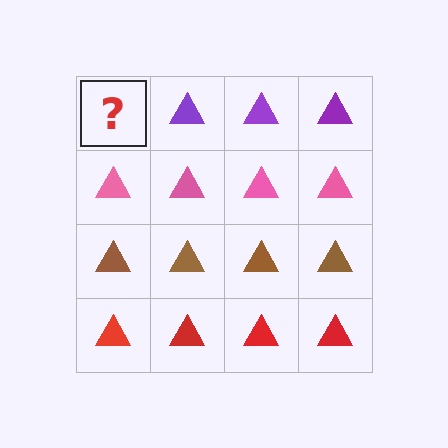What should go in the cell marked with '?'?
The missing cell should contain a purple triangle.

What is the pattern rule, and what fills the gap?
The rule is that each row has a consistent color. The gap should be filled with a purple triangle.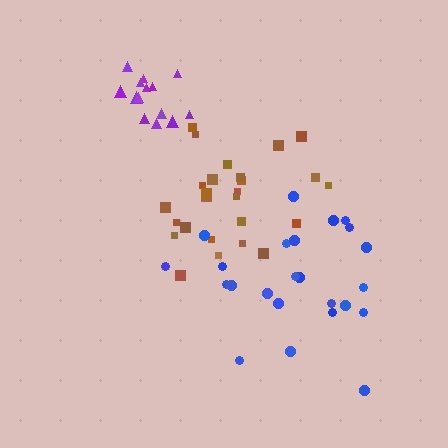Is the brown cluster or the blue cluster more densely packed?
Brown.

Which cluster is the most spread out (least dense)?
Blue.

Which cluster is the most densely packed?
Purple.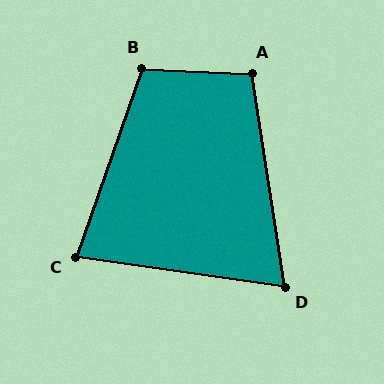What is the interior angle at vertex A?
Approximately 101 degrees (obtuse).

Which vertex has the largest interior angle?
B, at approximately 107 degrees.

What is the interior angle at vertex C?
Approximately 79 degrees (acute).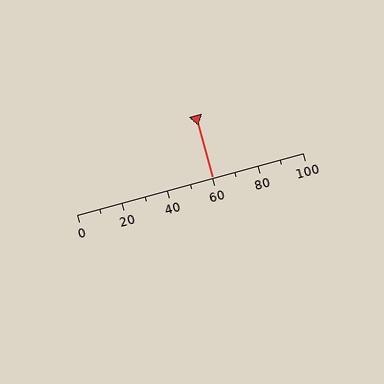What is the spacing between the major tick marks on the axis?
The major ticks are spaced 20 apart.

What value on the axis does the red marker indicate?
The marker indicates approximately 60.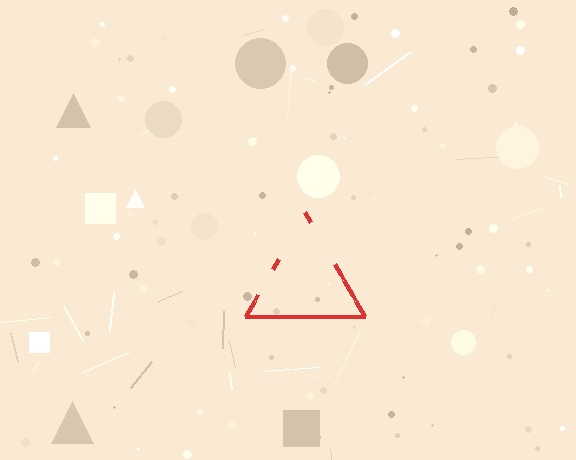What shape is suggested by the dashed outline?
The dashed outline suggests a triangle.